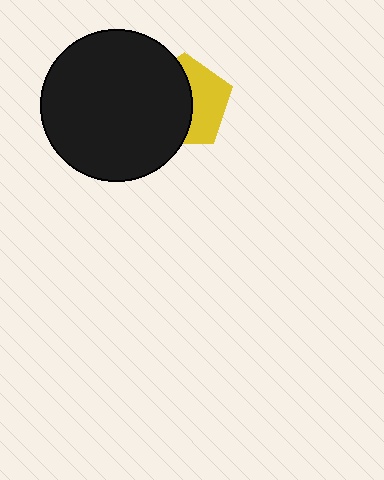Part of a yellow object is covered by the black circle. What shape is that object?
It is a pentagon.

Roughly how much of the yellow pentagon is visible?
A small part of it is visible (roughly 44%).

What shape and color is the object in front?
The object in front is a black circle.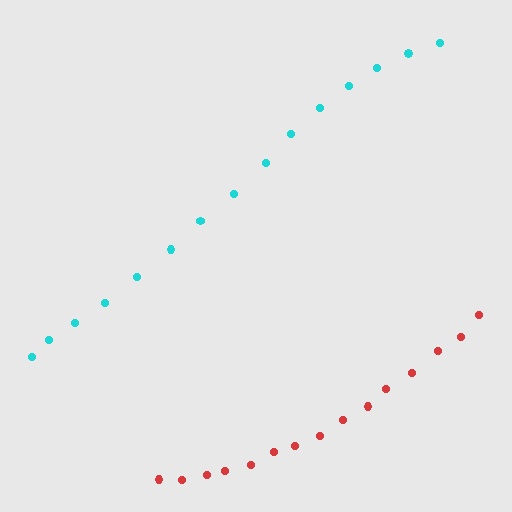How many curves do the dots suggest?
There are 2 distinct paths.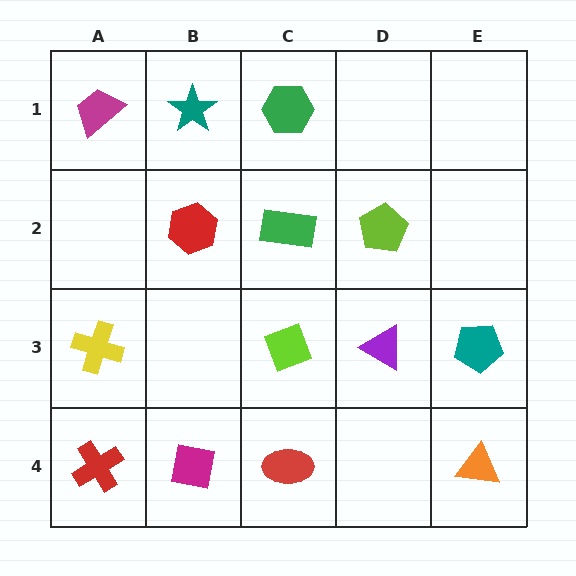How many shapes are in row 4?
4 shapes.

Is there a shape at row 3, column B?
No, that cell is empty.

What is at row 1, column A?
A magenta trapezoid.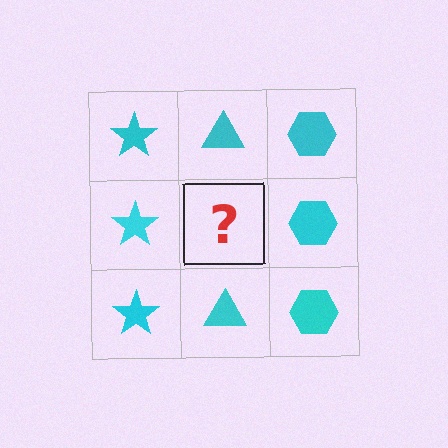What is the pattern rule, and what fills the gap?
The rule is that each column has a consistent shape. The gap should be filled with a cyan triangle.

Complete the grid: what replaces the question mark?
The question mark should be replaced with a cyan triangle.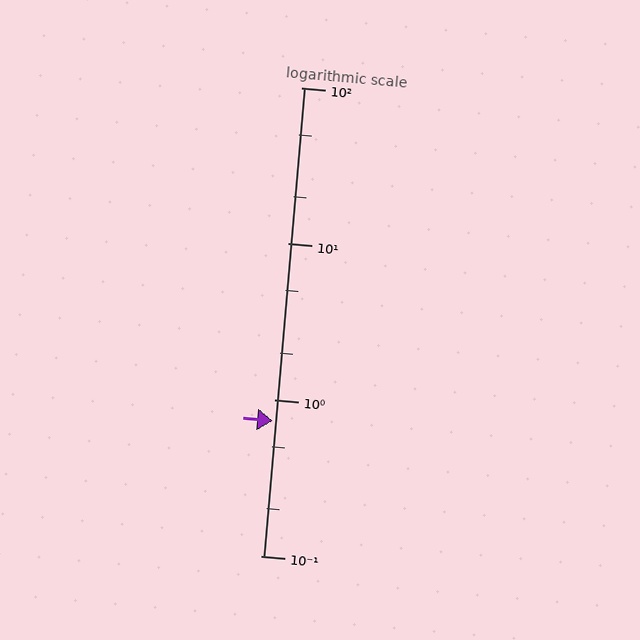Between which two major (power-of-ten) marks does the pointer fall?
The pointer is between 0.1 and 1.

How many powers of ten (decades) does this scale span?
The scale spans 3 decades, from 0.1 to 100.